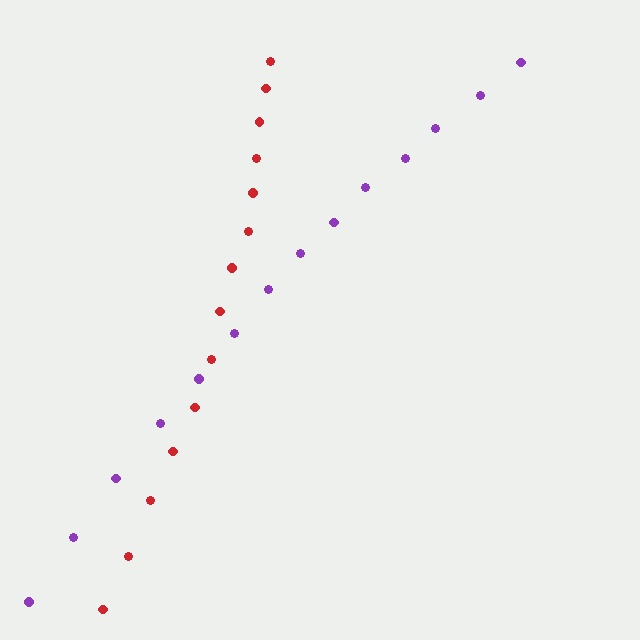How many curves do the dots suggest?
There are 2 distinct paths.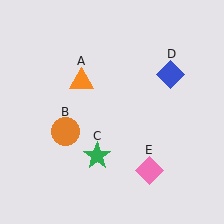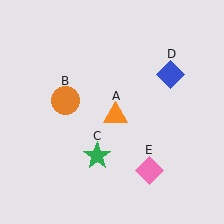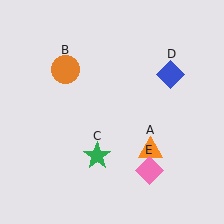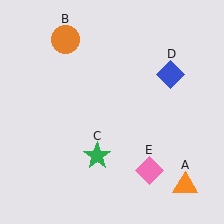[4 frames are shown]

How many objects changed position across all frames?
2 objects changed position: orange triangle (object A), orange circle (object B).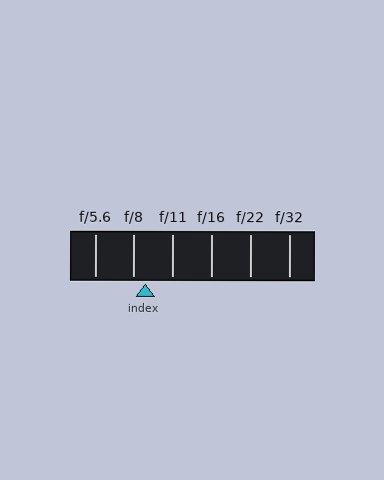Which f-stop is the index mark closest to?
The index mark is closest to f/8.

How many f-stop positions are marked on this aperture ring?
There are 6 f-stop positions marked.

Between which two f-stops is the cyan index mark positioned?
The index mark is between f/8 and f/11.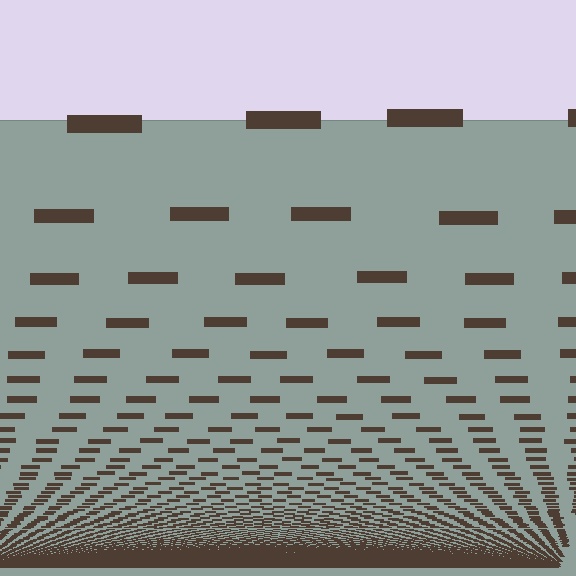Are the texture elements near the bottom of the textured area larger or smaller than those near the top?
Smaller. The gradient is inverted — elements near the bottom are smaller and denser.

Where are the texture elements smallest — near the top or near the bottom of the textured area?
Near the bottom.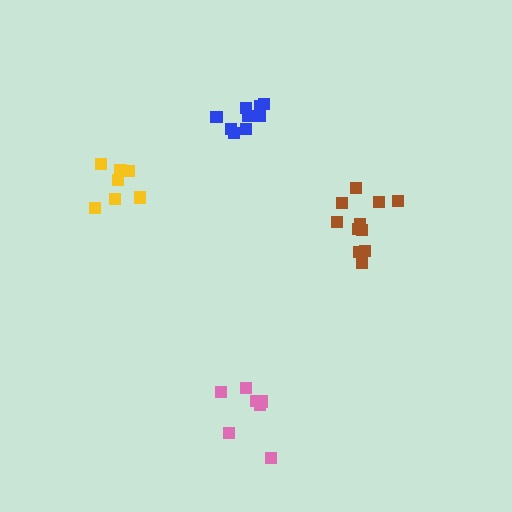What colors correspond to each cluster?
The clusters are colored: blue, pink, yellow, brown.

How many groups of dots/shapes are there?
There are 4 groups.